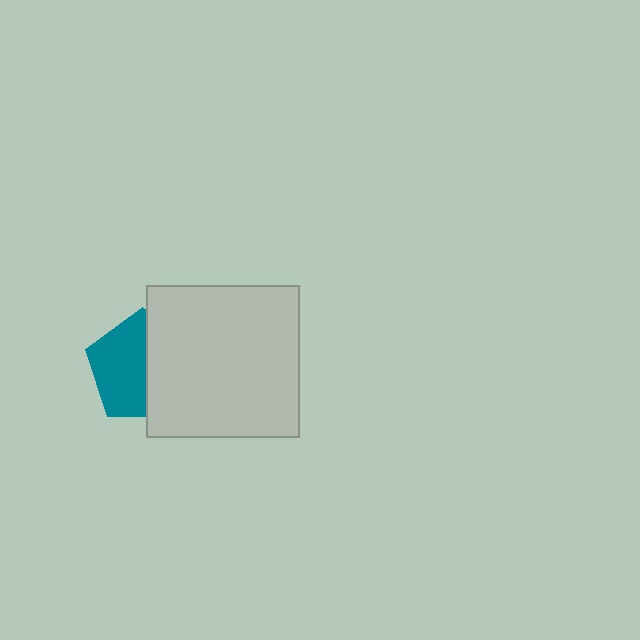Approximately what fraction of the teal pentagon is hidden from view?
Roughly 46% of the teal pentagon is hidden behind the light gray square.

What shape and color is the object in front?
The object in front is a light gray square.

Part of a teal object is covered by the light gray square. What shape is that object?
It is a pentagon.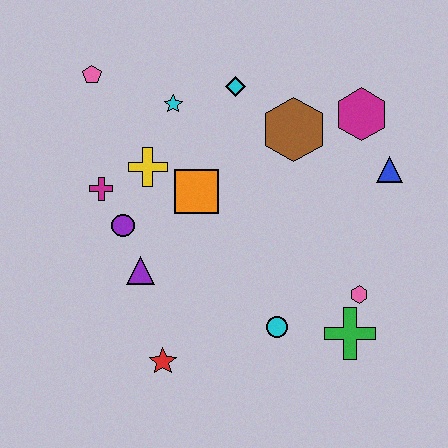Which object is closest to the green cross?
The pink hexagon is closest to the green cross.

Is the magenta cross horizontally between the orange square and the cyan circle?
No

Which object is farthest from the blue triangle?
The pink pentagon is farthest from the blue triangle.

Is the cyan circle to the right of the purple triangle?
Yes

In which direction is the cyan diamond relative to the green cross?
The cyan diamond is above the green cross.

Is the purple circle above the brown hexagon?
No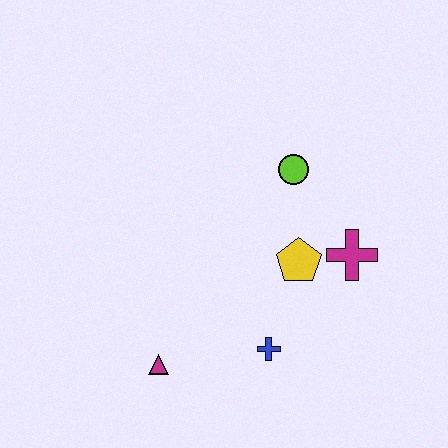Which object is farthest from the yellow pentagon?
The magenta triangle is farthest from the yellow pentagon.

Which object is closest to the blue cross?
The yellow pentagon is closest to the blue cross.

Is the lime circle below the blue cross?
No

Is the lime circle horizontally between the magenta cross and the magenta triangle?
Yes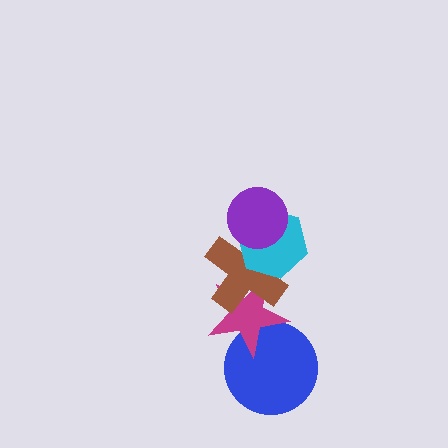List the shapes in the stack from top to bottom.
From top to bottom: the purple circle, the cyan hexagon, the brown cross, the magenta star, the blue circle.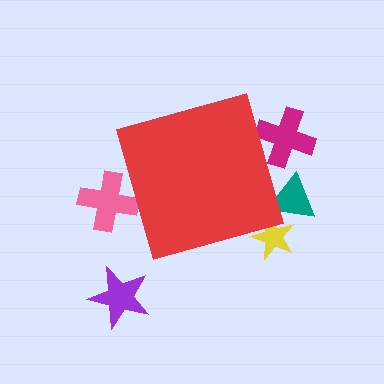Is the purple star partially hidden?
No, the purple star is fully visible.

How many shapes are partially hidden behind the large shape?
4 shapes are partially hidden.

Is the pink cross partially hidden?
Yes, the pink cross is partially hidden behind the red diamond.